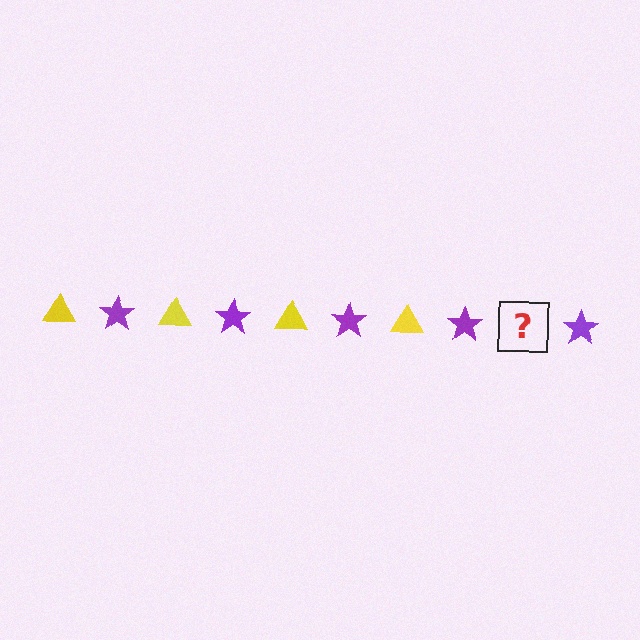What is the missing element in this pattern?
The missing element is a yellow triangle.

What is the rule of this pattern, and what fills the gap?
The rule is that the pattern alternates between yellow triangle and purple star. The gap should be filled with a yellow triangle.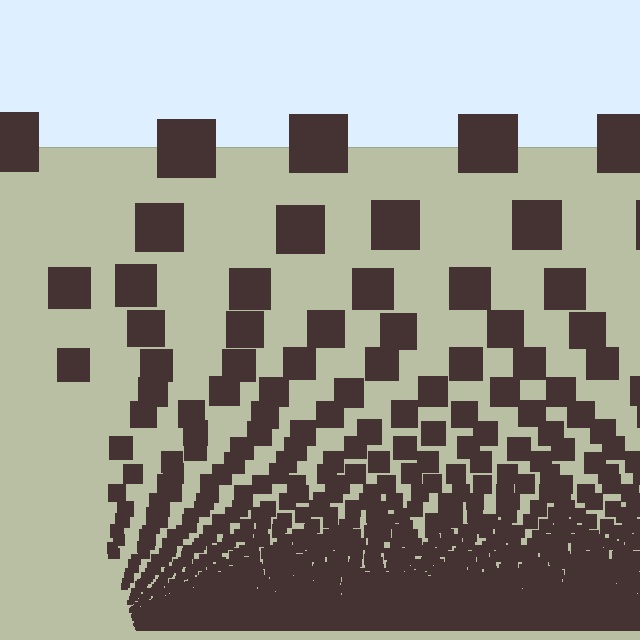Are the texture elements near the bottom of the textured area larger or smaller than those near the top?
Smaller. The gradient is inverted — elements near the bottom are smaller and denser.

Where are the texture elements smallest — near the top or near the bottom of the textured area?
Near the bottom.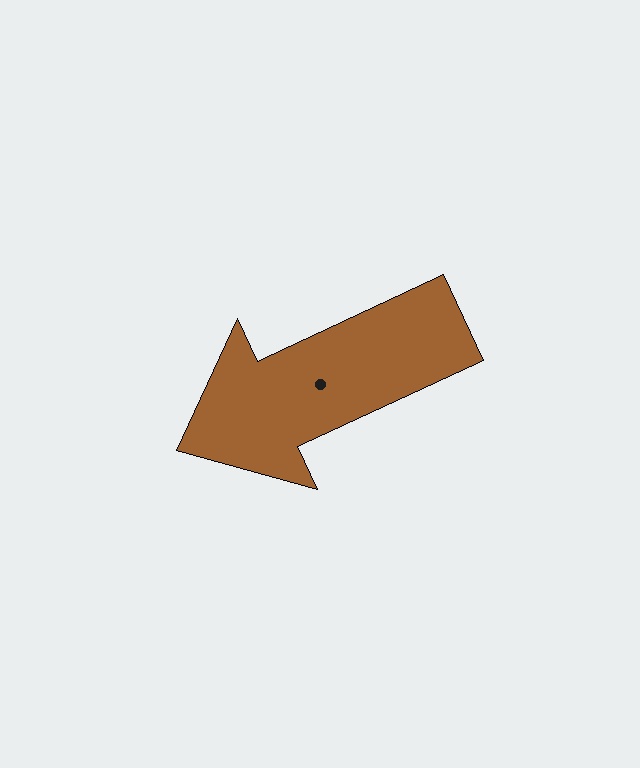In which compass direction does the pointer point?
Southwest.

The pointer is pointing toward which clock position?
Roughly 8 o'clock.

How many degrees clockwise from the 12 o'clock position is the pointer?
Approximately 245 degrees.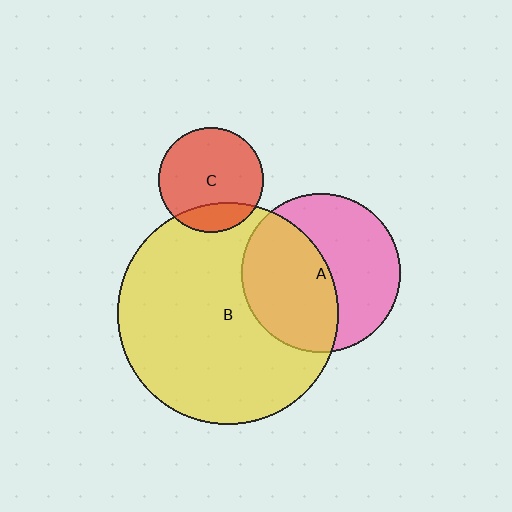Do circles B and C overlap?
Yes.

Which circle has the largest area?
Circle B (yellow).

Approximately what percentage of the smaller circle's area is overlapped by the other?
Approximately 20%.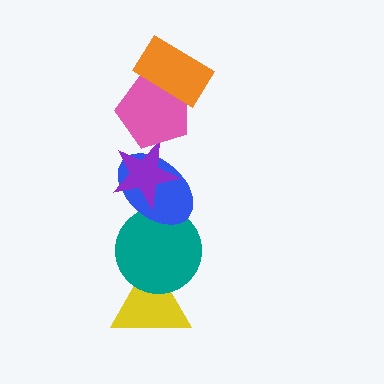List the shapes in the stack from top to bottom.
From top to bottom: the orange rectangle, the pink pentagon, the purple star, the blue ellipse, the teal circle, the yellow triangle.